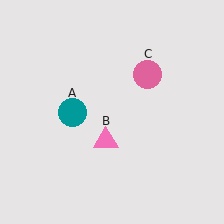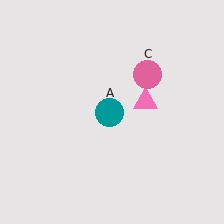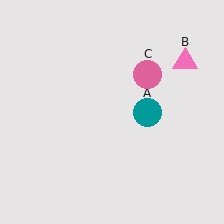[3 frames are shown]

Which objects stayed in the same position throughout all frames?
Pink circle (object C) remained stationary.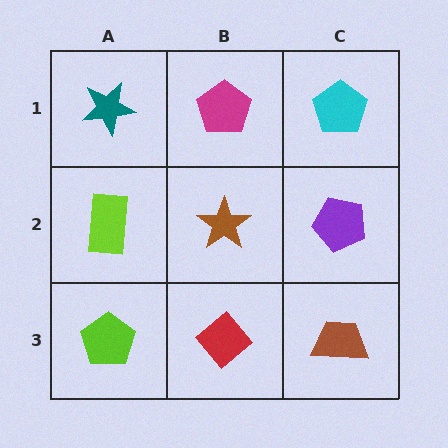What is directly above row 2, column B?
A magenta pentagon.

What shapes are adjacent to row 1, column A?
A lime rectangle (row 2, column A), a magenta pentagon (row 1, column B).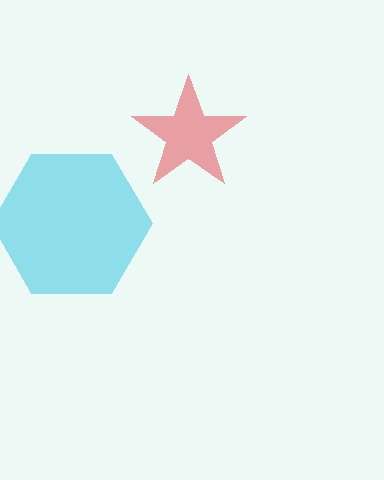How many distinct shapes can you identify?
There are 2 distinct shapes: a red star, a cyan hexagon.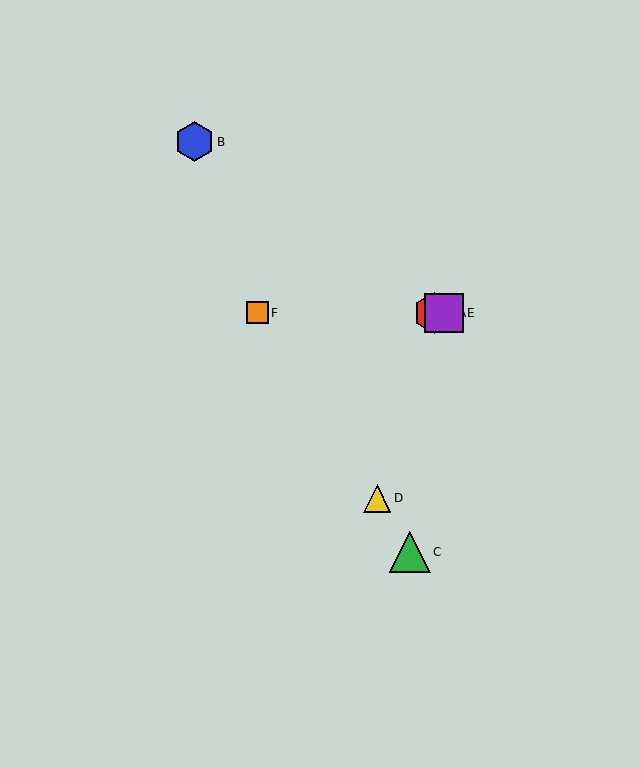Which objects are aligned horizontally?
Objects A, E, F are aligned horizontally.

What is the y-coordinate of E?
Object E is at y≈313.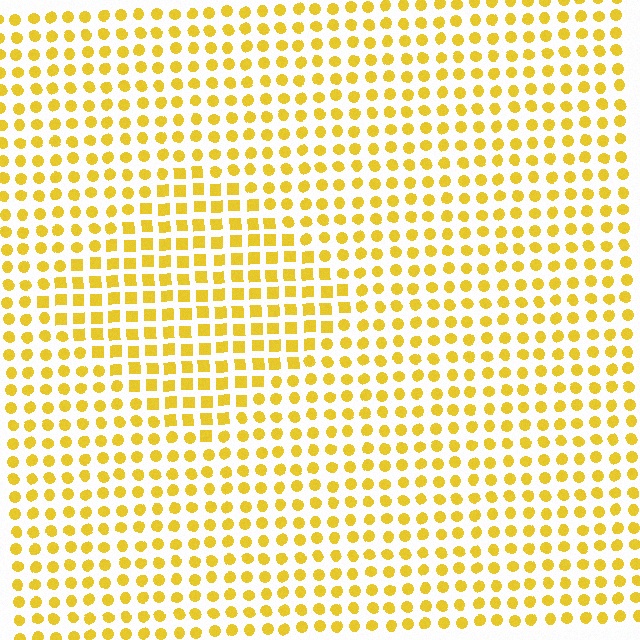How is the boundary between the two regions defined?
The boundary is defined by a change in element shape: squares inside vs. circles outside. All elements share the same color and spacing.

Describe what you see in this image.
The image is filled with small yellow elements arranged in a uniform grid. A diamond-shaped region contains squares, while the surrounding area contains circles. The boundary is defined purely by the change in element shape.